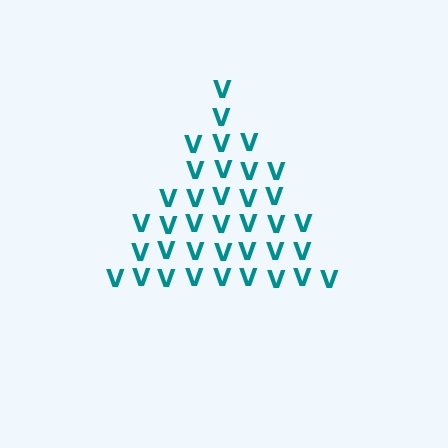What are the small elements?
The small elements are letter V's.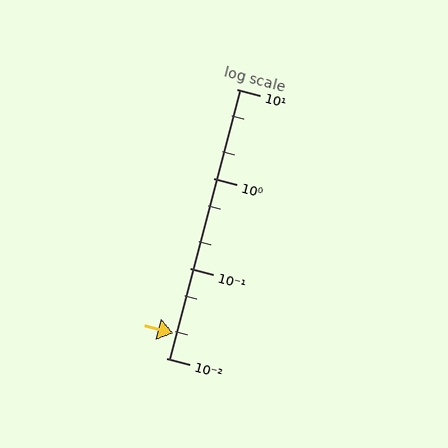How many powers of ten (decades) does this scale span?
The scale spans 3 decades, from 0.01 to 10.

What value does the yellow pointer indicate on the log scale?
The pointer indicates approximately 0.019.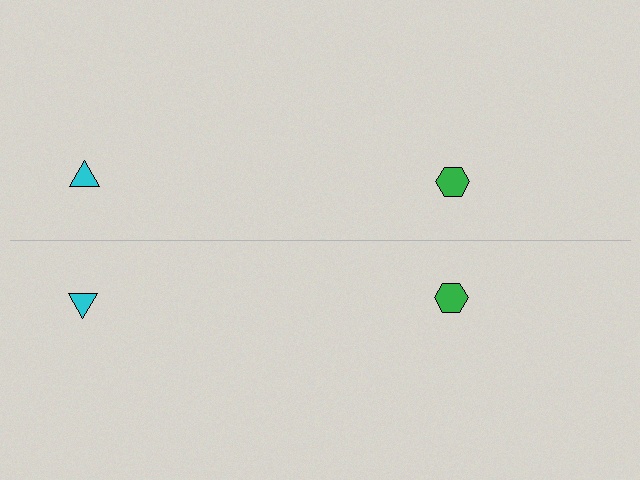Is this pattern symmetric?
Yes, this pattern has bilateral (reflection) symmetry.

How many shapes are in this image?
There are 4 shapes in this image.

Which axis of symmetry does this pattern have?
The pattern has a horizontal axis of symmetry running through the center of the image.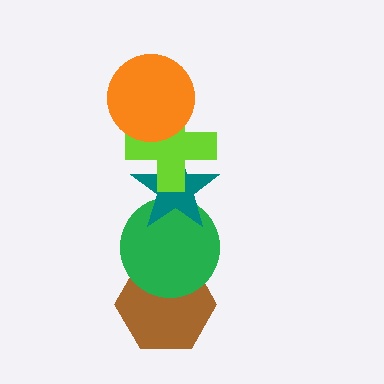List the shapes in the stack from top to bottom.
From top to bottom: the orange circle, the lime cross, the teal star, the green circle, the brown hexagon.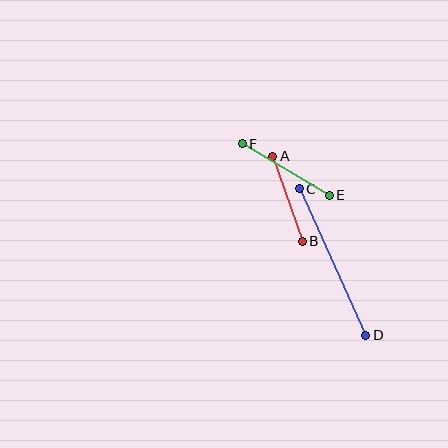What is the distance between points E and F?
The distance is approximately 101 pixels.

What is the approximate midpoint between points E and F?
The midpoint is at approximately (286, 169) pixels.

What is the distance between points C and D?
The distance is approximately 161 pixels.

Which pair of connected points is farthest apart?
Points C and D are farthest apart.